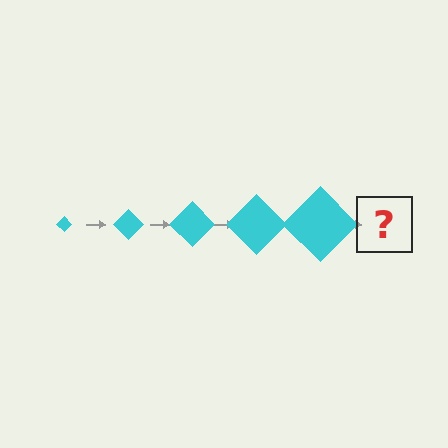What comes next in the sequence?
The next element should be a cyan diamond, larger than the previous one.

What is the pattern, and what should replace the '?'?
The pattern is that the diamond gets progressively larger each step. The '?' should be a cyan diamond, larger than the previous one.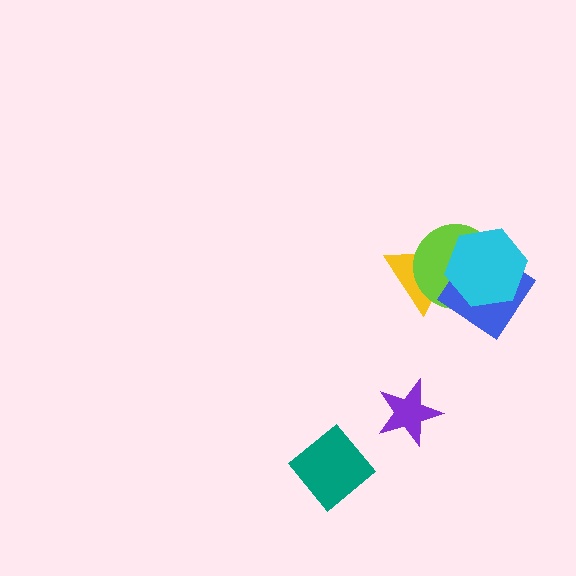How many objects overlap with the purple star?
0 objects overlap with the purple star.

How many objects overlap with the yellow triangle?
3 objects overlap with the yellow triangle.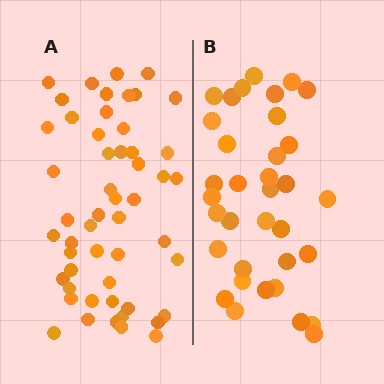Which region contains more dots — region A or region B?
Region A (the left region) has more dots.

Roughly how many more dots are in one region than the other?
Region A has approximately 15 more dots than region B.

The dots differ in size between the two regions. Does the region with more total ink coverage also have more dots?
No. Region B has more total ink coverage because its dots are larger, but region A actually contains more individual dots. Total area can be misleading — the number of items is what matters here.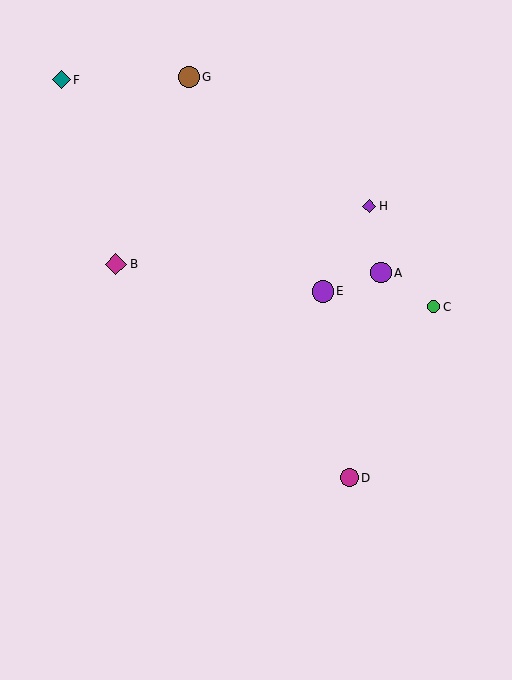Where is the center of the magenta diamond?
The center of the magenta diamond is at (116, 264).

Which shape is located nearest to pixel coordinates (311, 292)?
The purple circle (labeled E) at (323, 291) is nearest to that location.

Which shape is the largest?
The magenta diamond (labeled B) is the largest.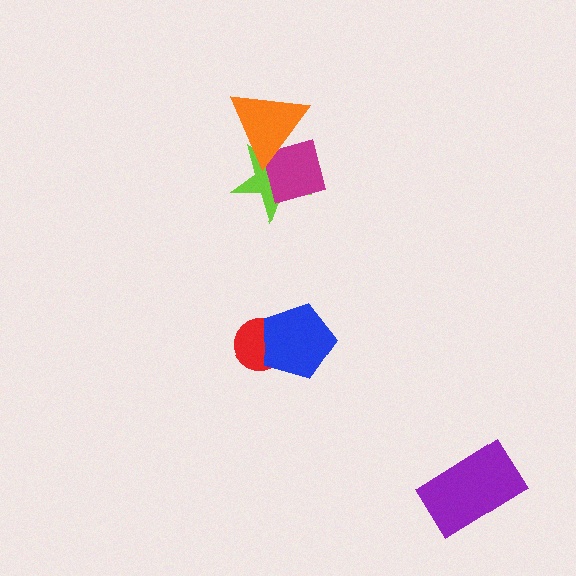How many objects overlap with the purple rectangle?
0 objects overlap with the purple rectangle.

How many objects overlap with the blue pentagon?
1 object overlaps with the blue pentagon.